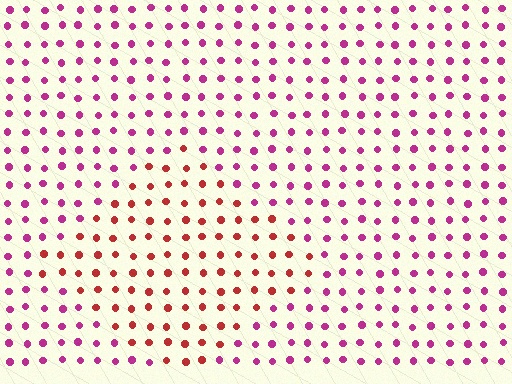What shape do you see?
I see a diamond.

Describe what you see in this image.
The image is filled with small magenta elements in a uniform arrangement. A diamond-shaped region is visible where the elements are tinted to a slightly different hue, forming a subtle color boundary.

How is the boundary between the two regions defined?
The boundary is defined purely by a slight shift in hue (about 41 degrees). Spacing, size, and orientation are identical on both sides.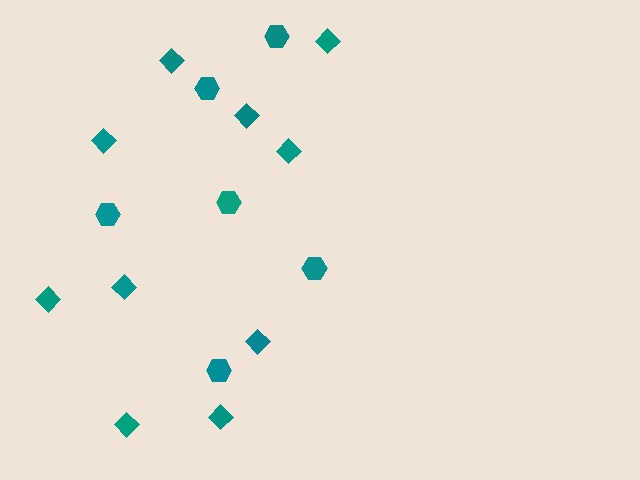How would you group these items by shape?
There are 2 groups: one group of diamonds (10) and one group of hexagons (6).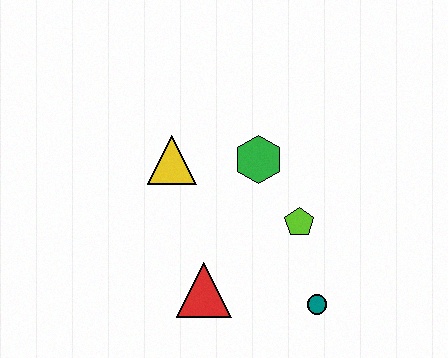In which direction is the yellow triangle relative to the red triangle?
The yellow triangle is above the red triangle.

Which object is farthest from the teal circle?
The yellow triangle is farthest from the teal circle.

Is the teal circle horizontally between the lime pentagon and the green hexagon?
No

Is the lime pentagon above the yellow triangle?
No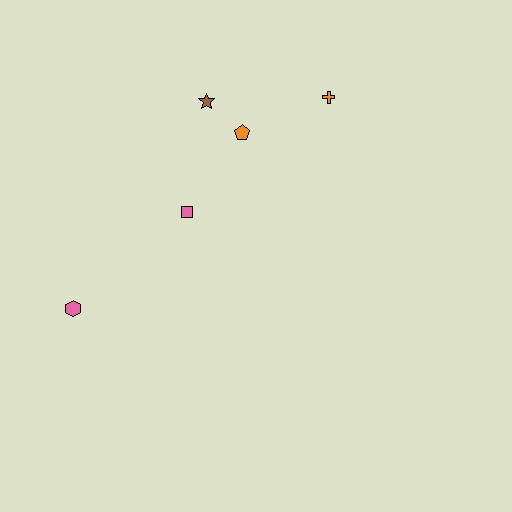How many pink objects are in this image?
There are 2 pink objects.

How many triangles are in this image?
There are no triangles.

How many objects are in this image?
There are 5 objects.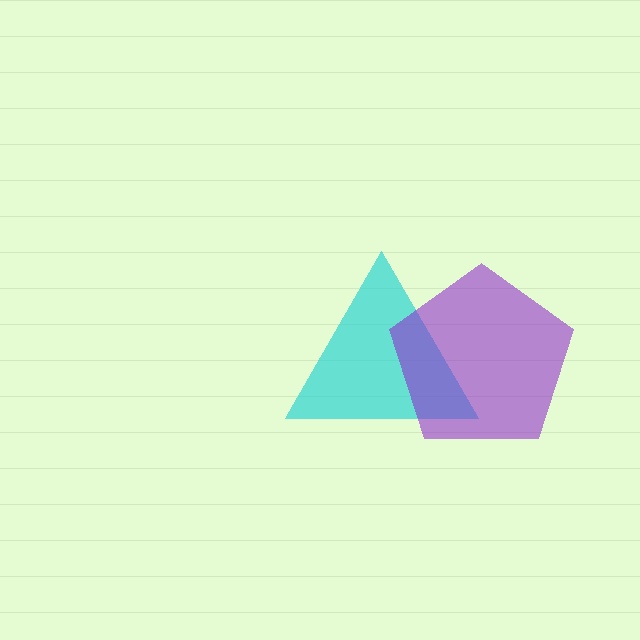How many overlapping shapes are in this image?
There are 2 overlapping shapes in the image.